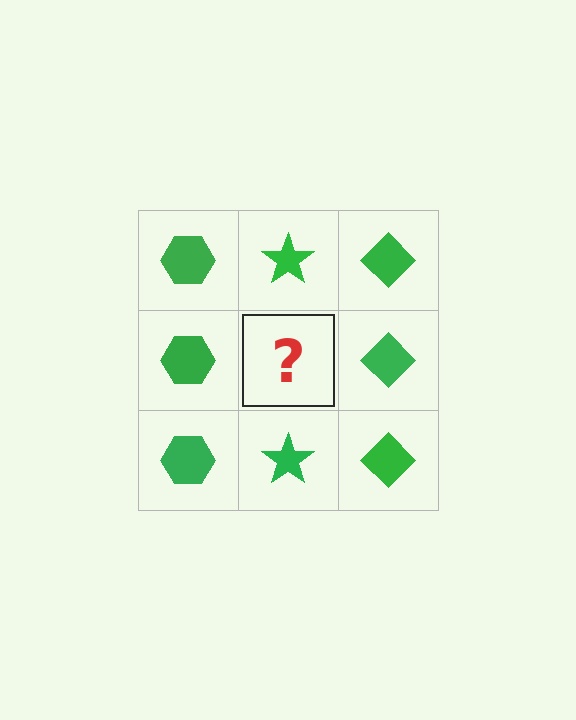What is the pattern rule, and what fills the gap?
The rule is that each column has a consistent shape. The gap should be filled with a green star.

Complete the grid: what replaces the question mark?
The question mark should be replaced with a green star.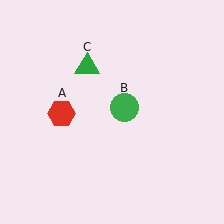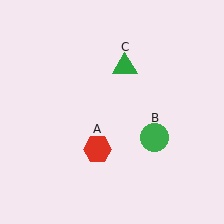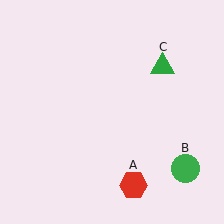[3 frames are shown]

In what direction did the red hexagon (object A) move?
The red hexagon (object A) moved down and to the right.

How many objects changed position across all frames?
3 objects changed position: red hexagon (object A), green circle (object B), green triangle (object C).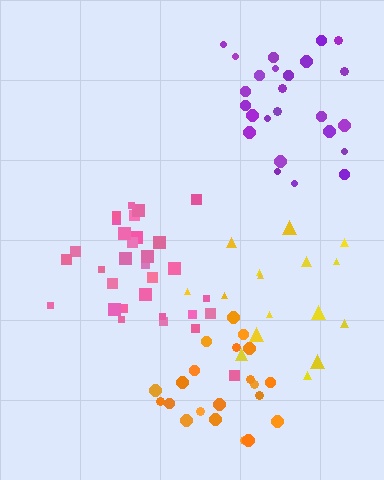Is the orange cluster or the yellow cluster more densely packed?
Orange.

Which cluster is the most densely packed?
Orange.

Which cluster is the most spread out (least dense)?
Yellow.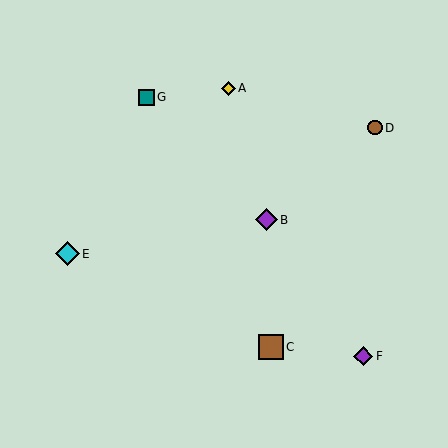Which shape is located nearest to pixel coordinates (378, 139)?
The brown circle (labeled D) at (375, 128) is nearest to that location.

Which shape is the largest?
The brown square (labeled C) is the largest.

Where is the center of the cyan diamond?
The center of the cyan diamond is at (67, 254).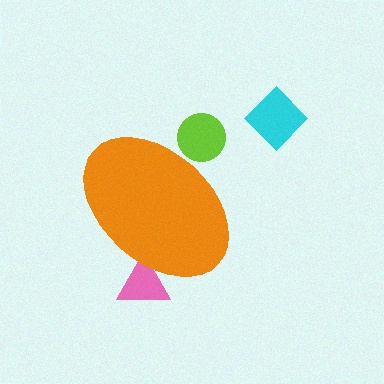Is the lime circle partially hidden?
Yes, the lime circle is partially hidden behind the orange ellipse.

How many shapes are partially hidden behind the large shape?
2 shapes are partially hidden.